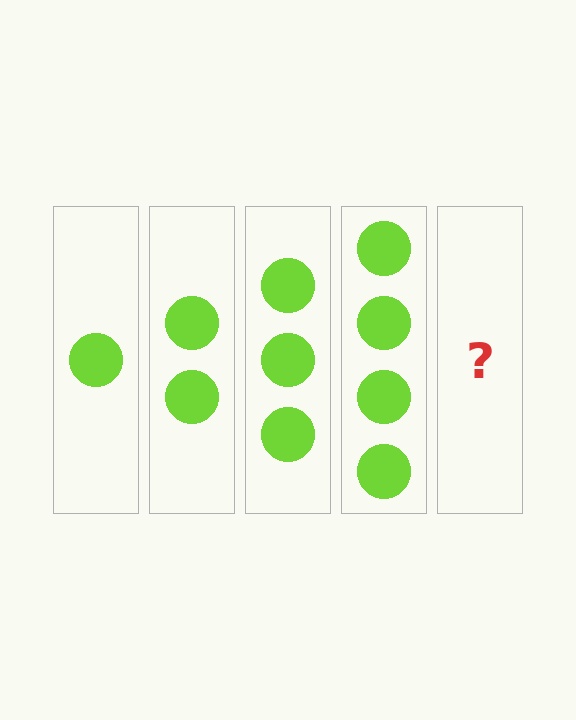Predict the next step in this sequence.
The next step is 5 circles.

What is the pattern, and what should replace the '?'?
The pattern is that each step adds one more circle. The '?' should be 5 circles.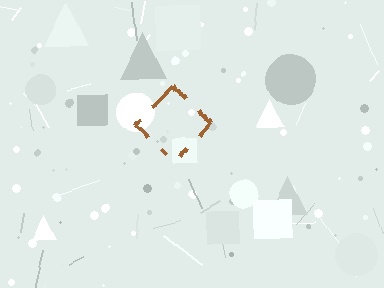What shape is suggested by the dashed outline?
The dashed outline suggests a diamond.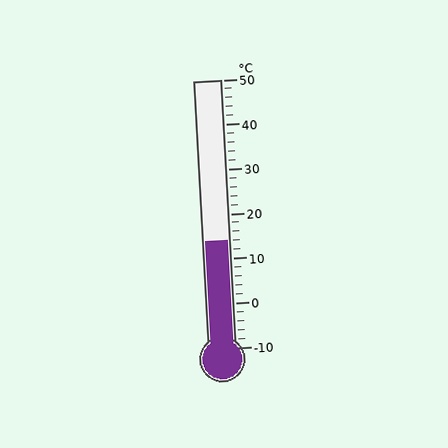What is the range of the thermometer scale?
The thermometer scale ranges from -10°C to 50°C.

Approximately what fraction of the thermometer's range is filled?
The thermometer is filled to approximately 40% of its range.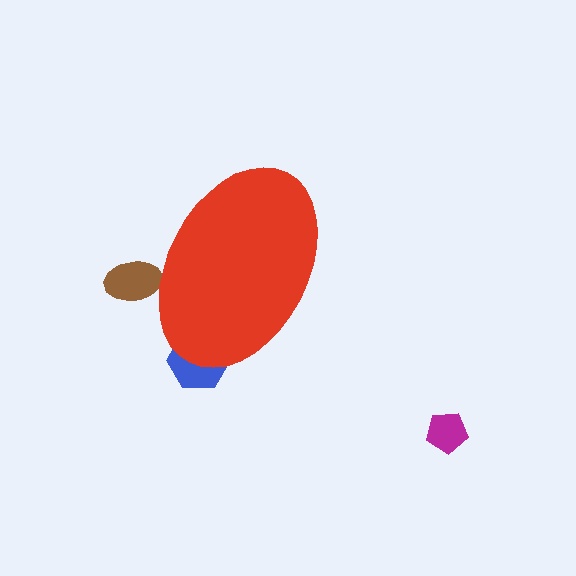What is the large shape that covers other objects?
A red ellipse.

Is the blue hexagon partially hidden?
Yes, the blue hexagon is partially hidden behind the red ellipse.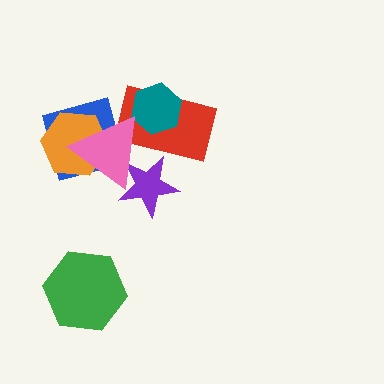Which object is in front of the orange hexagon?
The pink triangle is in front of the orange hexagon.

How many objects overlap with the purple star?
2 objects overlap with the purple star.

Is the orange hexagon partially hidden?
Yes, it is partially covered by another shape.